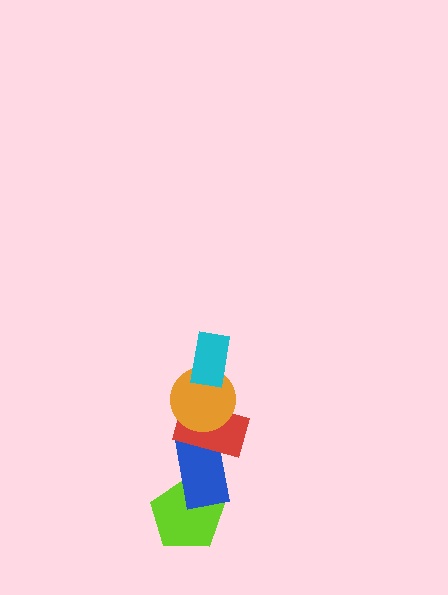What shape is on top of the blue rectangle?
The red rectangle is on top of the blue rectangle.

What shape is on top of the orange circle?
The cyan rectangle is on top of the orange circle.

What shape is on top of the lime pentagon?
The blue rectangle is on top of the lime pentagon.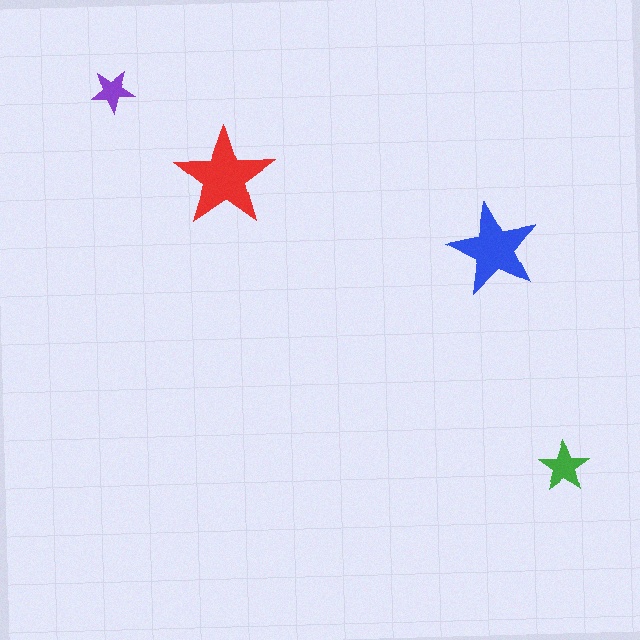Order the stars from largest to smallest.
the red one, the blue one, the green one, the purple one.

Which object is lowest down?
The green star is bottommost.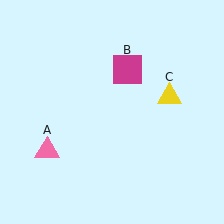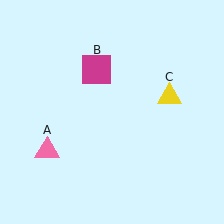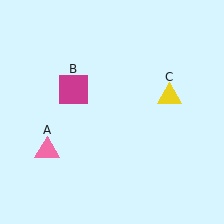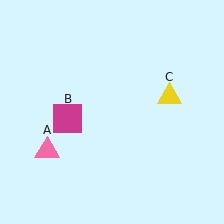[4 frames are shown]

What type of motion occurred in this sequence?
The magenta square (object B) rotated counterclockwise around the center of the scene.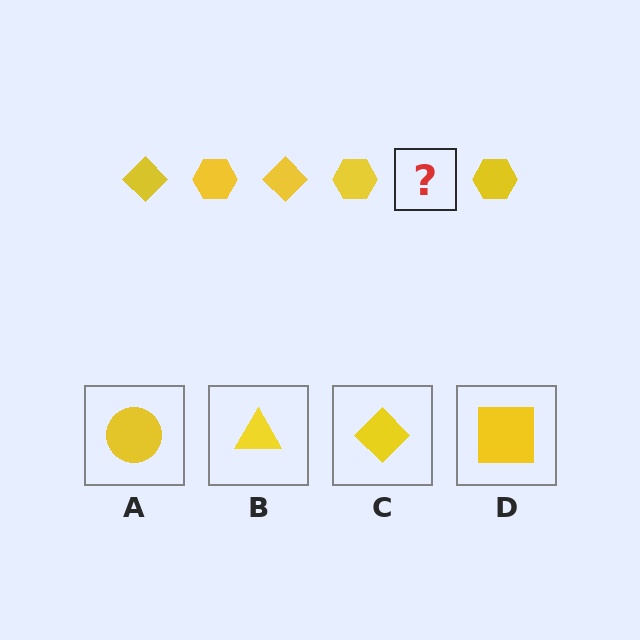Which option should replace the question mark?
Option C.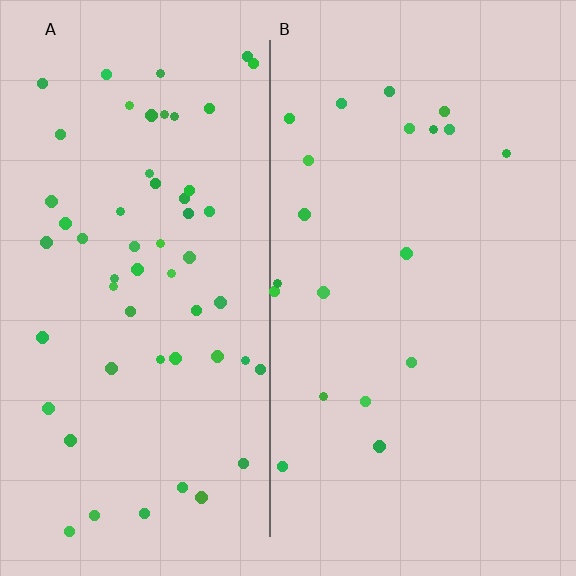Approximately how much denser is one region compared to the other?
Approximately 2.9× — region A over region B.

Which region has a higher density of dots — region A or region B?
A (the left).